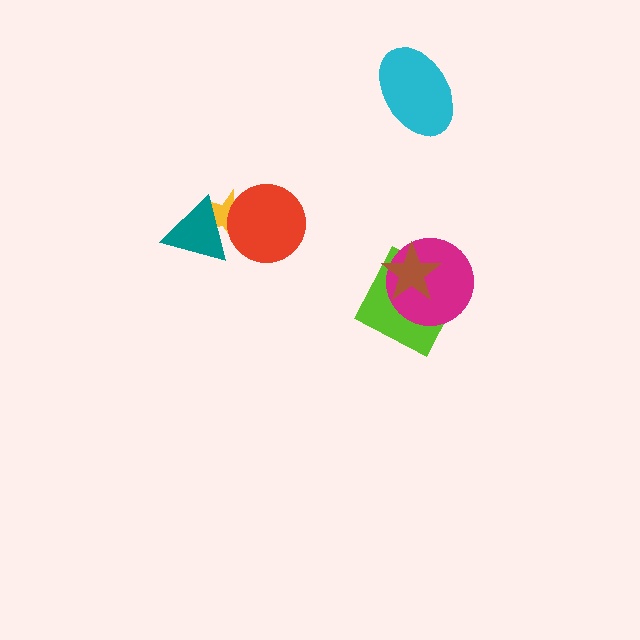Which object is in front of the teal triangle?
The red circle is in front of the teal triangle.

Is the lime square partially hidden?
Yes, it is partially covered by another shape.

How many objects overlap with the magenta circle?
2 objects overlap with the magenta circle.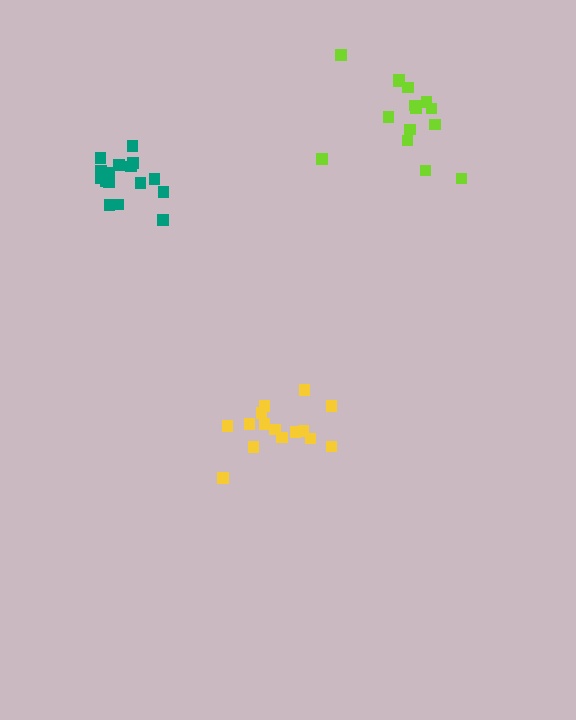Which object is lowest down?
The yellow cluster is bottommost.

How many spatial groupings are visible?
There are 3 spatial groupings.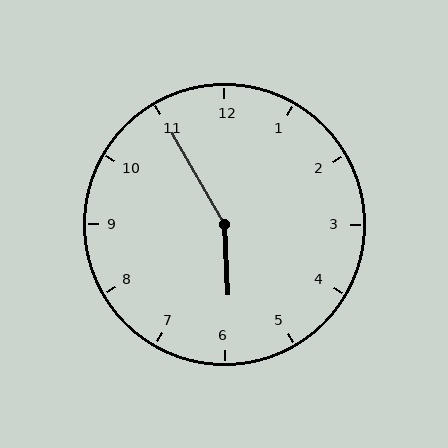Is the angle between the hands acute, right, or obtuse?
It is obtuse.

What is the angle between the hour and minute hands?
Approximately 152 degrees.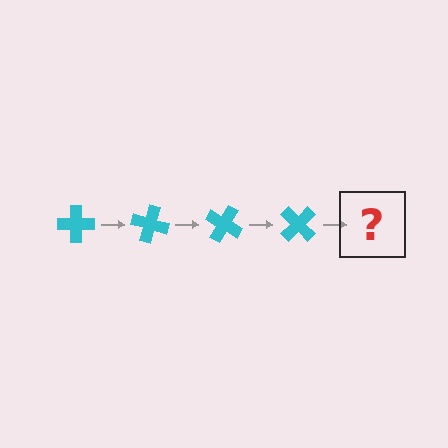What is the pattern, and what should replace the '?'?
The pattern is that the cross rotates 15 degrees each step. The '?' should be a cyan cross rotated 60 degrees.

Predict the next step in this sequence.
The next step is a cyan cross rotated 60 degrees.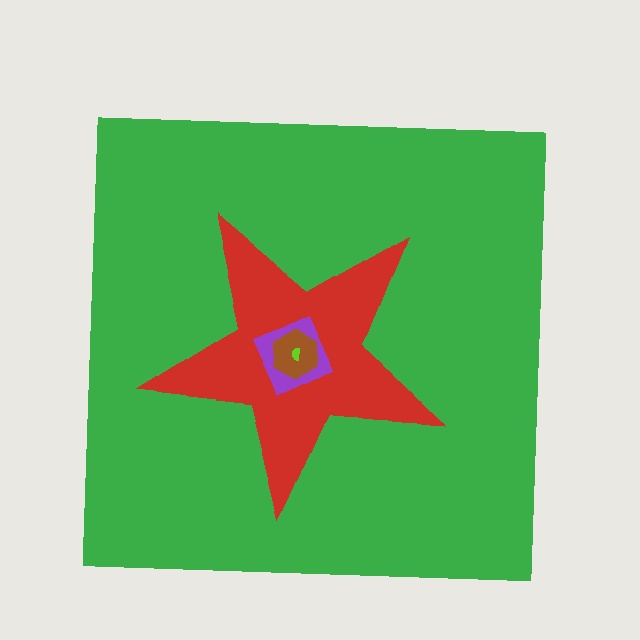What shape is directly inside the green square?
The red star.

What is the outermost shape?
The green square.